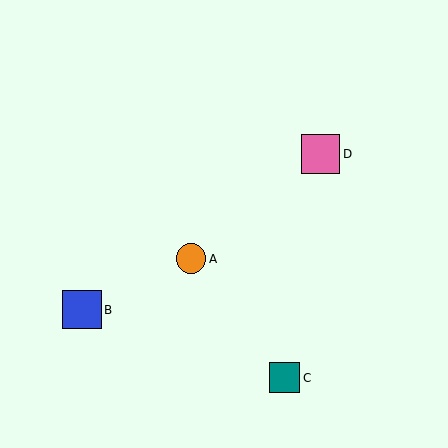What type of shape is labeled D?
Shape D is a pink square.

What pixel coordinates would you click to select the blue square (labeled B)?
Click at (82, 310) to select the blue square B.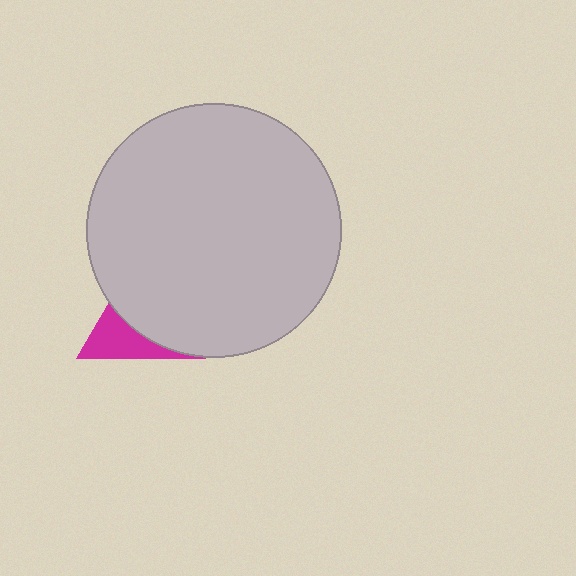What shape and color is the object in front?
The object in front is a light gray circle.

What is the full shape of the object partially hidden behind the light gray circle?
The partially hidden object is a magenta triangle.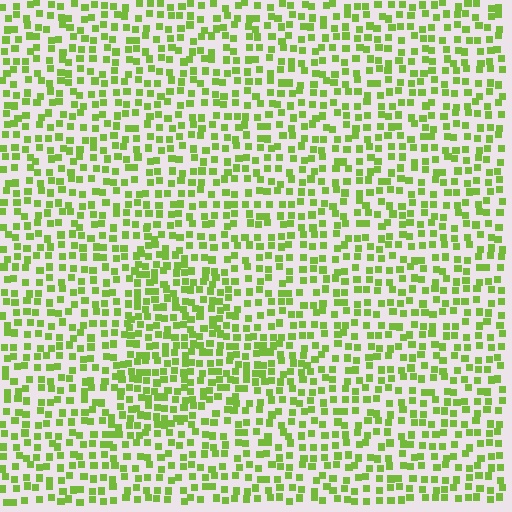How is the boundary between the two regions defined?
The boundary is defined by a change in element density (approximately 1.5x ratio). All elements are the same color, size, and shape.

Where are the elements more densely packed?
The elements are more densely packed inside the triangle boundary.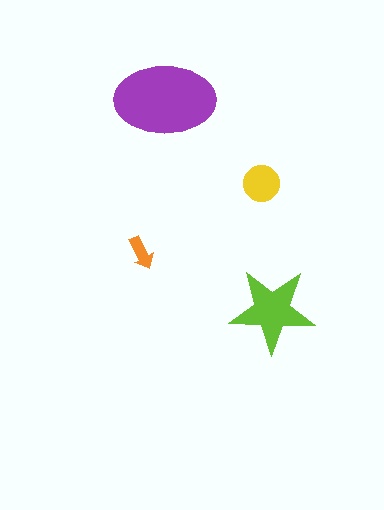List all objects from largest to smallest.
The purple ellipse, the lime star, the yellow circle, the orange arrow.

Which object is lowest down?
The lime star is bottommost.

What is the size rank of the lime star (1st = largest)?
2nd.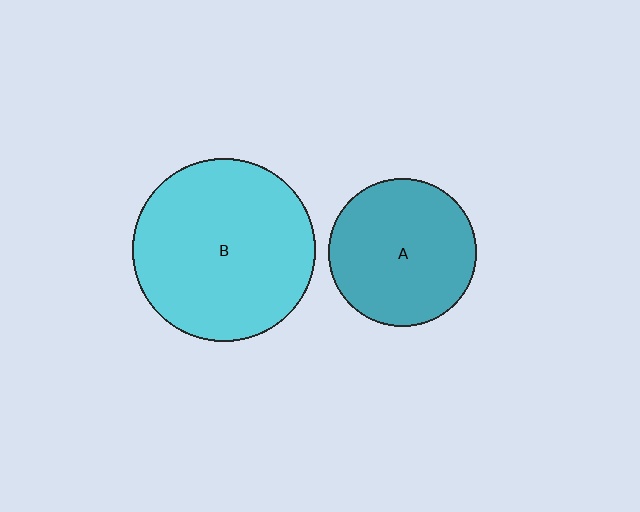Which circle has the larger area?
Circle B (cyan).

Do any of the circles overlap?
No, none of the circles overlap.